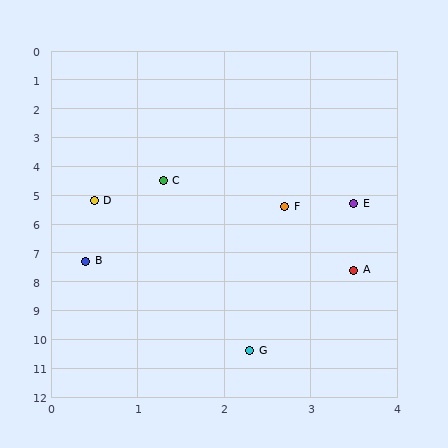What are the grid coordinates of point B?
Point B is at approximately (0.4, 7.3).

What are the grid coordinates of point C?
Point C is at approximately (1.3, 4.5).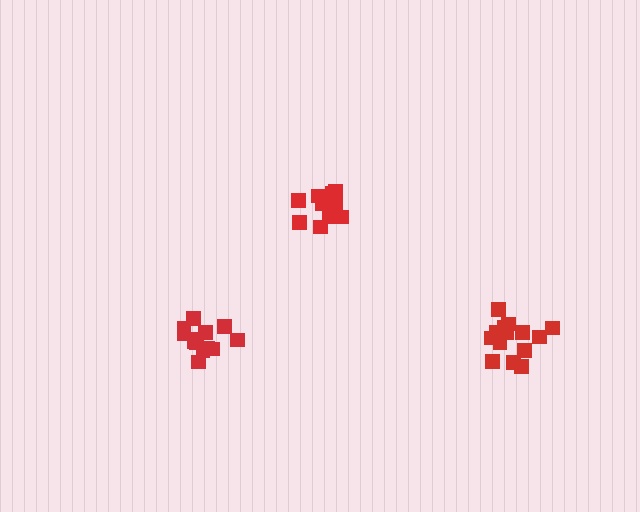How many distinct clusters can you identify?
There are 3 distinct clusters.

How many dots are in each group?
Group 1: 12 dots, Group 2: 13 dots, Group 3: 16 dots (41 total).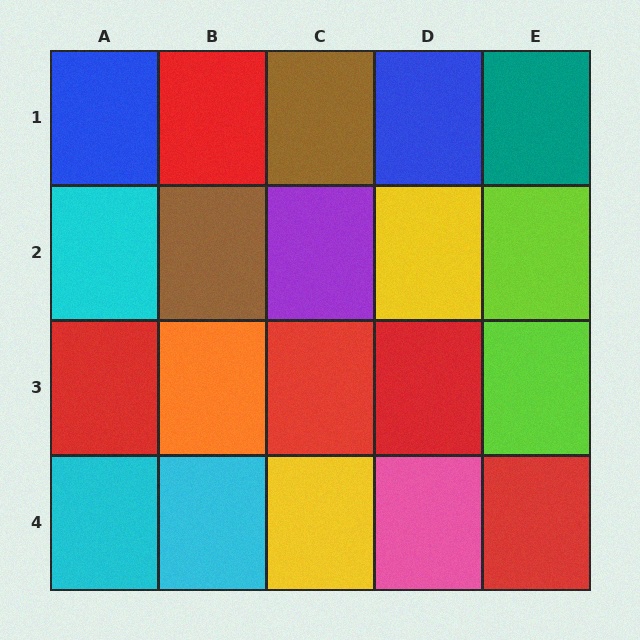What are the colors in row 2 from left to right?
Cyan, brown, purple, yellow, lime.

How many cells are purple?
1 cell is purple.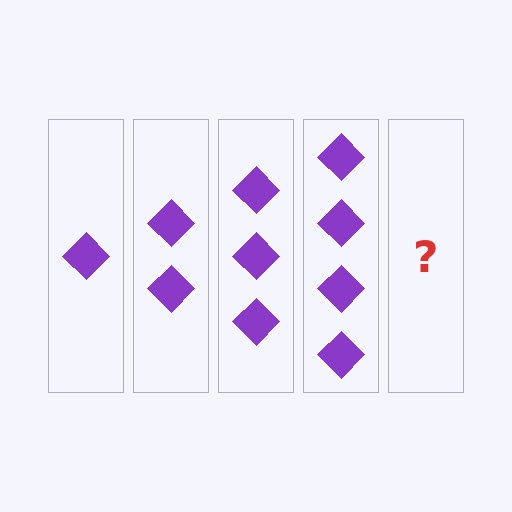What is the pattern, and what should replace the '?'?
The pattern is that each step adds one more diamond. The '?' should be 5 diamonds.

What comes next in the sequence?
The next element should be 5 diamonds.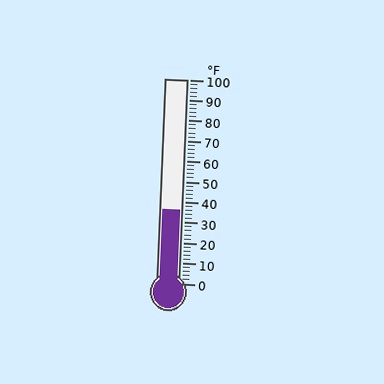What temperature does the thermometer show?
The thermometer shows approximately 36°F.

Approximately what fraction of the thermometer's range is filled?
The thermometer is filled to approximately 35% of its range.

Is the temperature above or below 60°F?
The temperature is below 60°F.